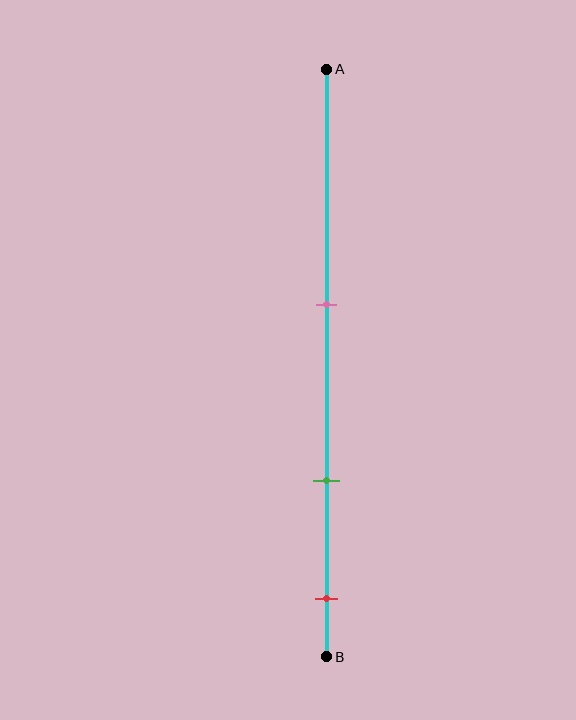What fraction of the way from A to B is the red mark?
The red mark is approximately 90% (0.9) of the way from A to B.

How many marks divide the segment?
There are 3 marks dividing the segment.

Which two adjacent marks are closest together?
The green and red marks are the closest adjacent pair.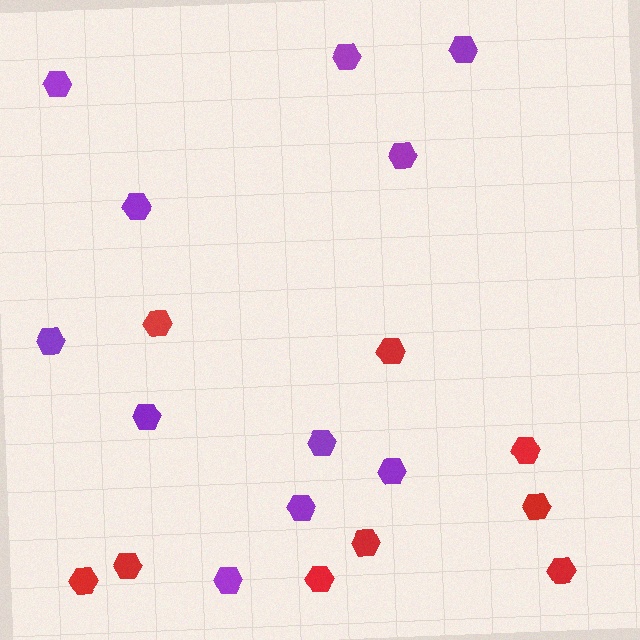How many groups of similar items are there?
There are 2 groups: one group of red hexagons (9) and one group of purple hexagons (11).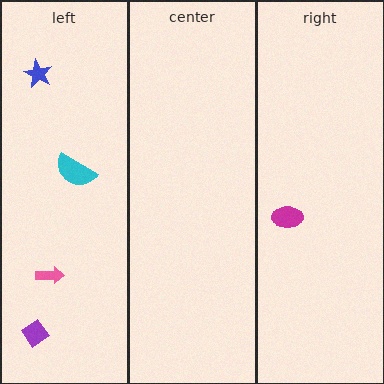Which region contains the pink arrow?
The left region.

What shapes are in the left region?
The purple diamond, the pink arrow, the blue star, the cyan semicircle.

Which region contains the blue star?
The left region.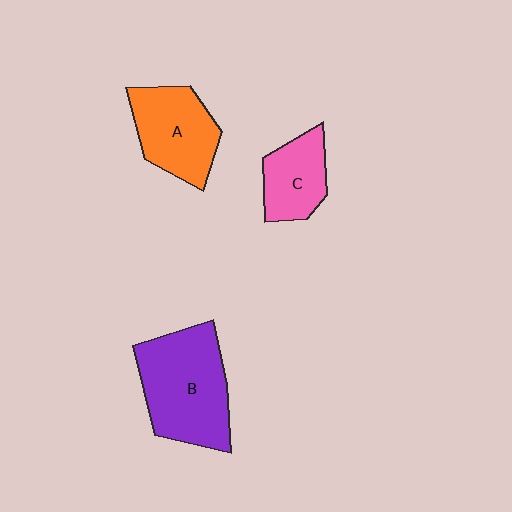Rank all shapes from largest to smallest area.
From largest to smallest: B (purple), A (orange), C (pink).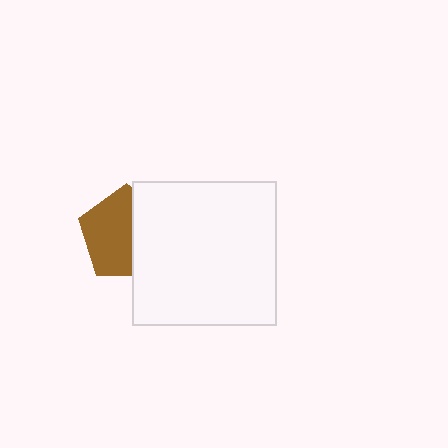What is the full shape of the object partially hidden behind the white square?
The partially hidden object is a brown pentagon.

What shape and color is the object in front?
The object in front is a white square.